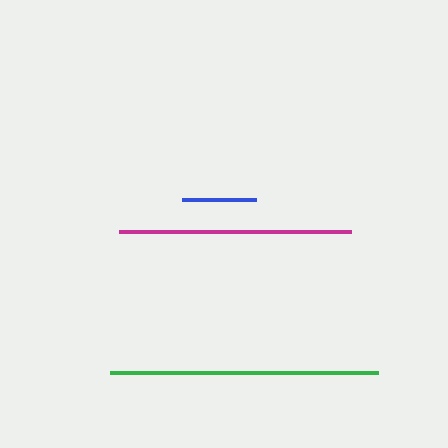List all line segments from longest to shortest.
From longest to shortest: green, magenta, blue.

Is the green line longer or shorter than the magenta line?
The green line is longer than the magenta line.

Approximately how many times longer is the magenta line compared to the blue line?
The magenta line is approximately 3.1 times the length of the blue line.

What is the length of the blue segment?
The blue segment is approximately 74 pixels long.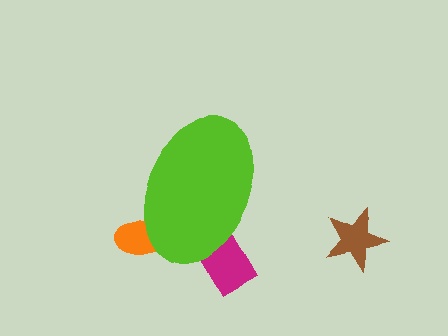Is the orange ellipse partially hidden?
Yes, the orange ellipse is partially hidden behind the lime ellipse.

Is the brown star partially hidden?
No, the brown star is fully visible.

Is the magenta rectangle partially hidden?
Yes, the magenta rectangle is partially hidden behind the lime ellipse.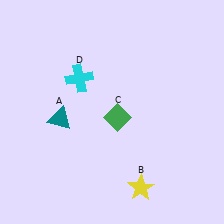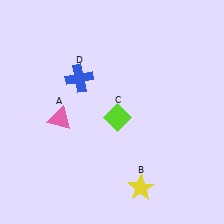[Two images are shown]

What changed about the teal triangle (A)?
In Image 1, A is teal. In Image 2, it changed to pink.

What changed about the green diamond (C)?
In Image 1, C is green. In Image 2, it changed to lime.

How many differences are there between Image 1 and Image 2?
There are 3 differences between the two images.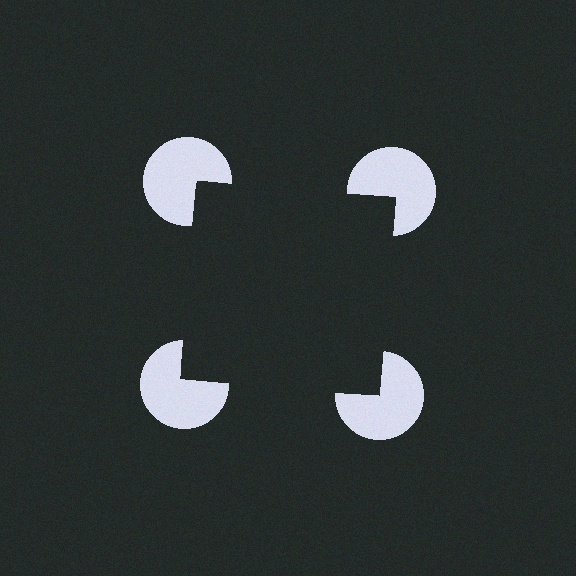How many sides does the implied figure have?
4 sides.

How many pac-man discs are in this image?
There are 4 — one at each vertex of the illusory square.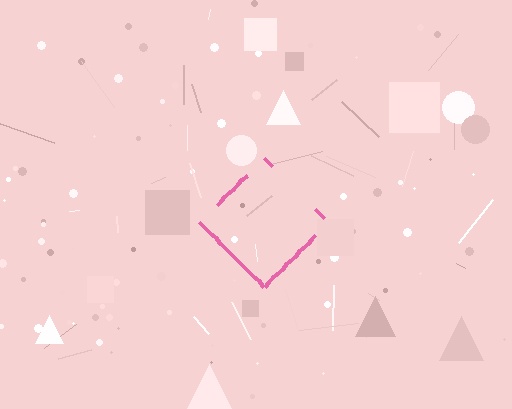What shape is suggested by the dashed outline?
The dashed outline suggests a diamond.